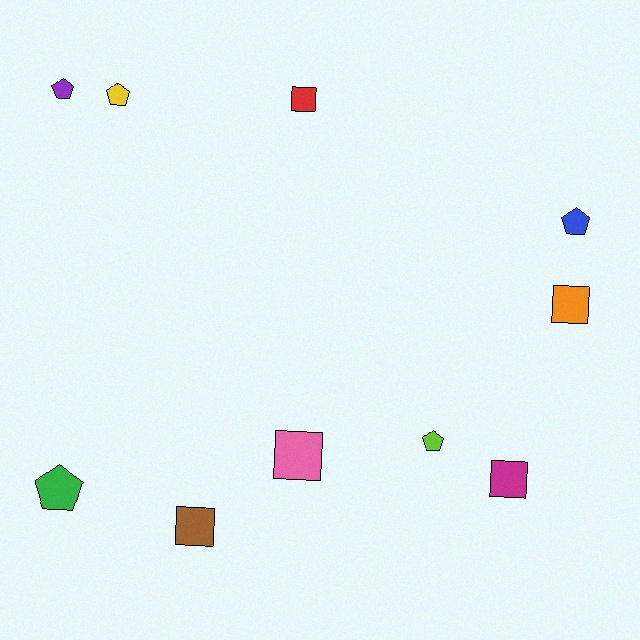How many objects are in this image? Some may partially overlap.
There are 10 objects.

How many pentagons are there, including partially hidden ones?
There are 5 pentagons.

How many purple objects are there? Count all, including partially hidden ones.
There is 1 purple object.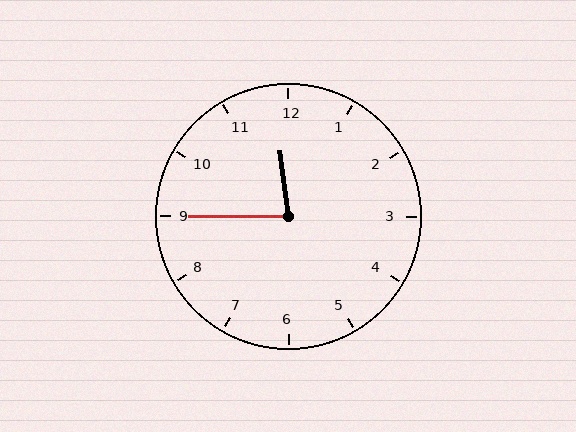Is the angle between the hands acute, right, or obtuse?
It is acute.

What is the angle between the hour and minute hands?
Approximately 82 degrees.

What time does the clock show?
11:45.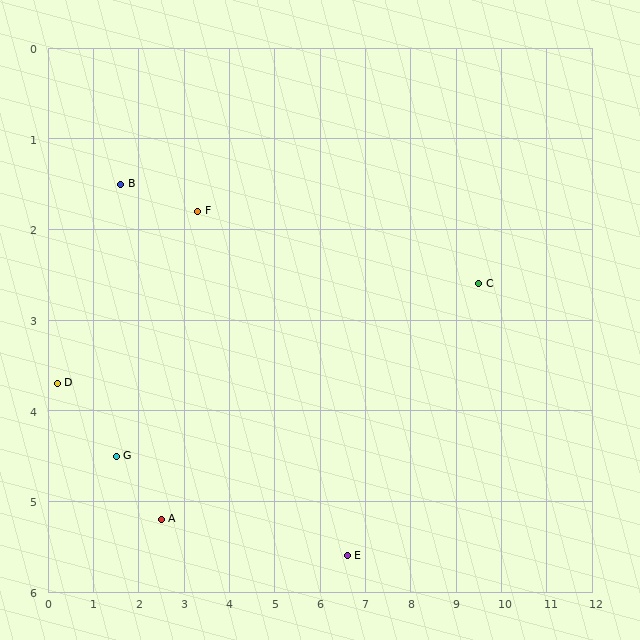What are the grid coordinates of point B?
Point B is at approximately (1.6, 1.5).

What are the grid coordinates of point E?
Point E is at approximately (6.6, 5.6).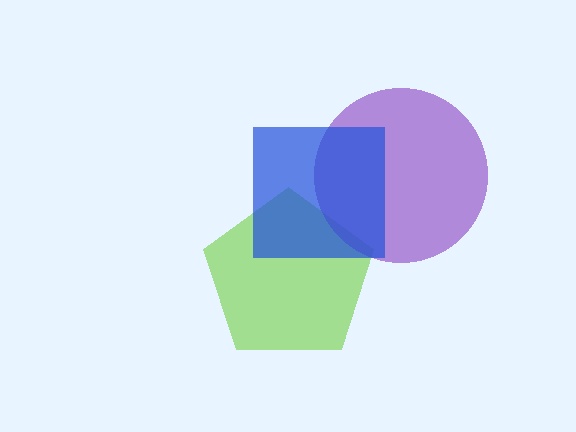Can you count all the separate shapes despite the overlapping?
Yes, there are 3 separate shapes.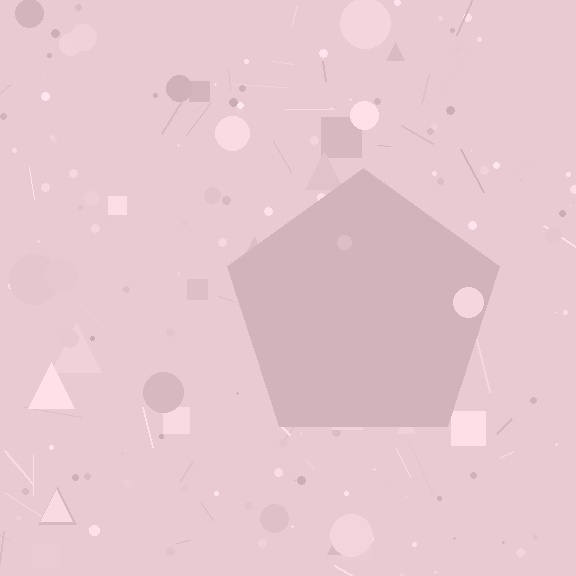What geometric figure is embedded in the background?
A pentagon is embedded in the background.